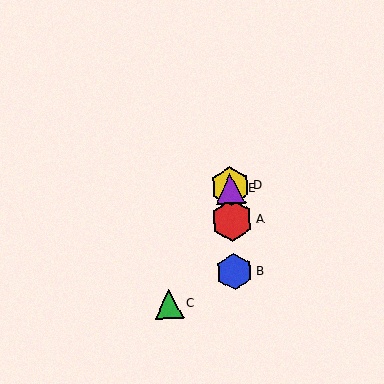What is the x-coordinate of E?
Object E is at x≈230.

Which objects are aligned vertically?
Objects A, B, D, E are aligned vertically.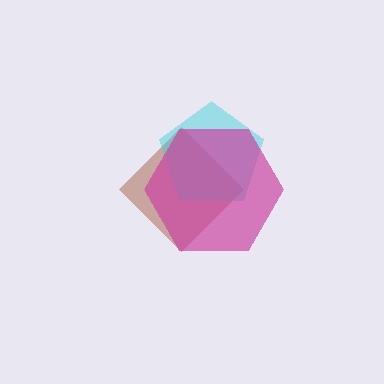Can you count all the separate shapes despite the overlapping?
Yes, there are 3 separate shapes.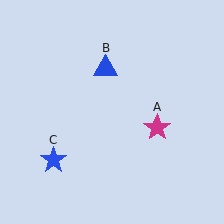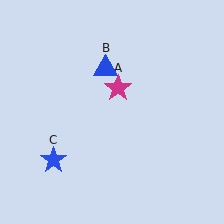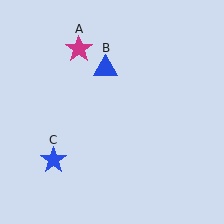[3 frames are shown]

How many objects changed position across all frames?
1 object changed position: magenta star (object A).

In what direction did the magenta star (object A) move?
The magenta star (object A) moved up and to the left.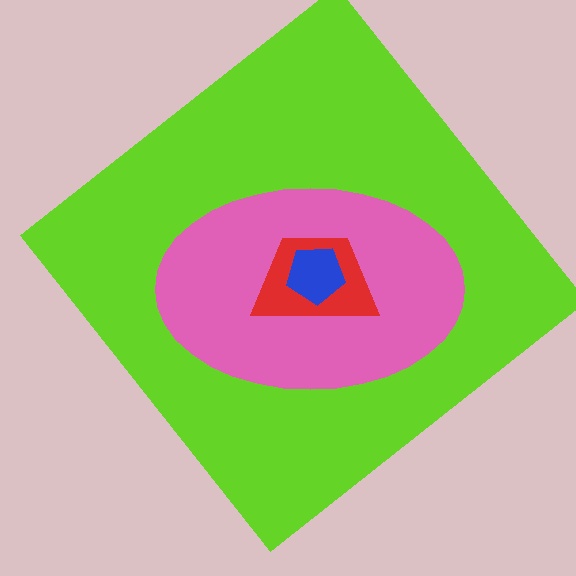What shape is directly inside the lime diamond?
The pink ellipse.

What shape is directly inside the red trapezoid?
The blue pentagon.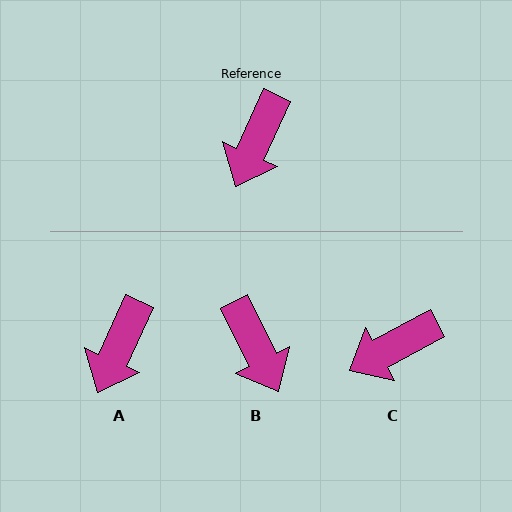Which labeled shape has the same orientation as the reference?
A.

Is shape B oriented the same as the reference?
No, it is off by about 51 degrees.